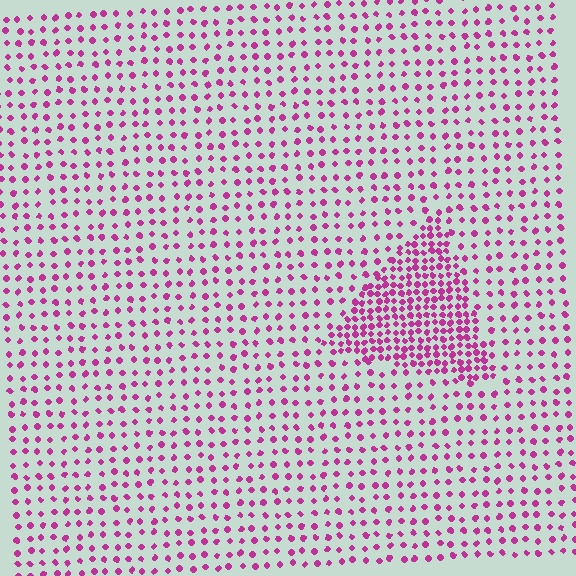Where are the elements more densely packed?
The elements are more densely packed inside the triangle boundary.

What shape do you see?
I see a triangle.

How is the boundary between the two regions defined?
The boundary is defined by a change in element density (approximately 2.4x ratio). All elements are the same color, size, and shape.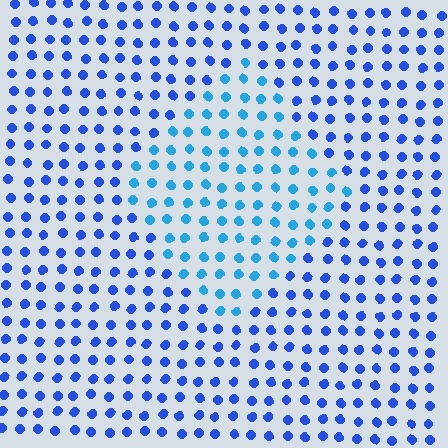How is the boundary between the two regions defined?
The boundary is defined purely by a slight shift in hue (about 28 degrees). Spacing, size, and orientation are identical on both sides.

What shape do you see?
I see a diamond.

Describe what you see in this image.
The image is filled with small blue elements in a uniform arrangement. A diamond-shaped region is visible where the elements are tinted to a slightly different hue, forming a subtle color boundary.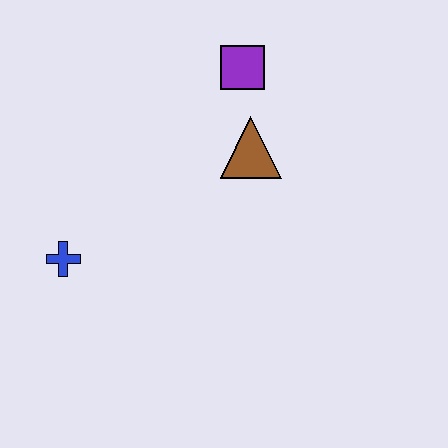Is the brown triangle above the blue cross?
Yes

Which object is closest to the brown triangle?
The purple square is closest to the brown triangle.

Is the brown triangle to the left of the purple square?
No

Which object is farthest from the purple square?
The blue cross is farthest from the purple square.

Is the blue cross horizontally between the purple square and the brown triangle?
No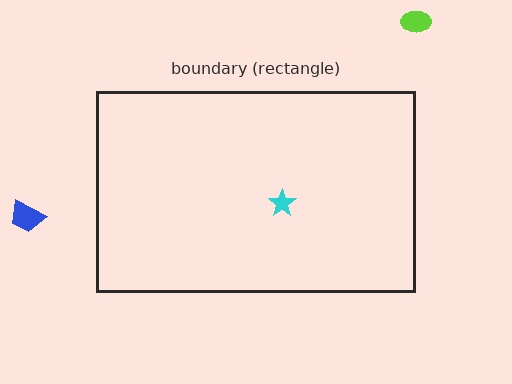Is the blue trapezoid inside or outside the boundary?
Outside.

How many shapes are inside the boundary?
1 inside, 2 outside.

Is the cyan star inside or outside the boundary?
Inside.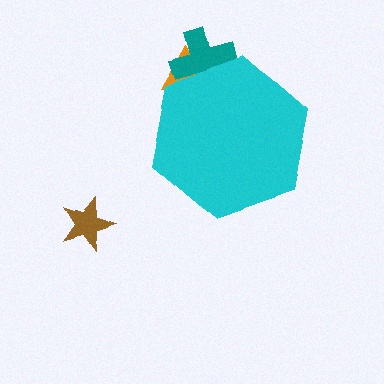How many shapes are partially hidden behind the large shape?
2 shapes are partially hidden.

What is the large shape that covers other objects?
A cyan hexagon.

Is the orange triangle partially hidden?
Yes, the orange triangle is partially hidden behind the cyan hexagon.